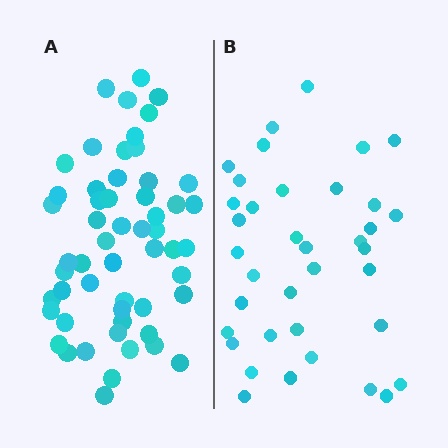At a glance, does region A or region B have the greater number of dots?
Region A (the left region) has more dots.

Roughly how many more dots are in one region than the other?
Region A has approximately 20 more dots than region B.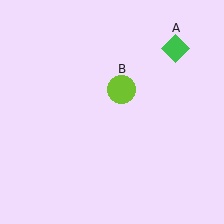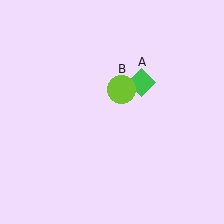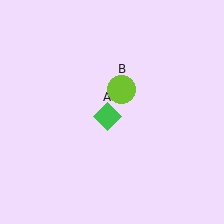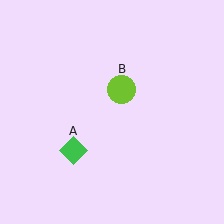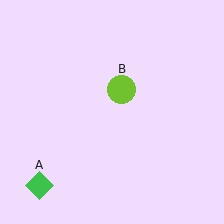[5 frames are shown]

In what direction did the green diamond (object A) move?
The green diamond (object A) moved down and to the left.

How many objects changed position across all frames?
1 object changed position: green diamond (object A).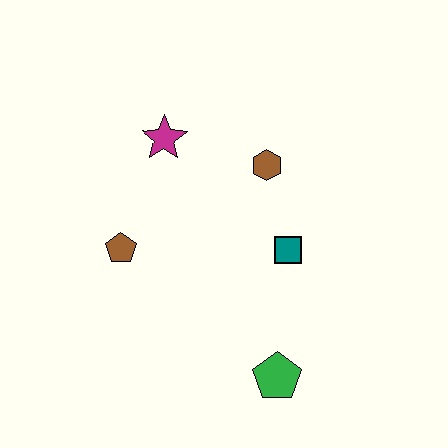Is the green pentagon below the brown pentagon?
Yes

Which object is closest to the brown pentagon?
The magenta star is closest to the brown pentagon.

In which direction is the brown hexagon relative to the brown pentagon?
The brown hexagon is to the right of the brown pentagon.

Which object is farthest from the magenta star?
The green pentagon is farthest from the magenta star.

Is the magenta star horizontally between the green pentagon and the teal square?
No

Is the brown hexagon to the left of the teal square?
Yes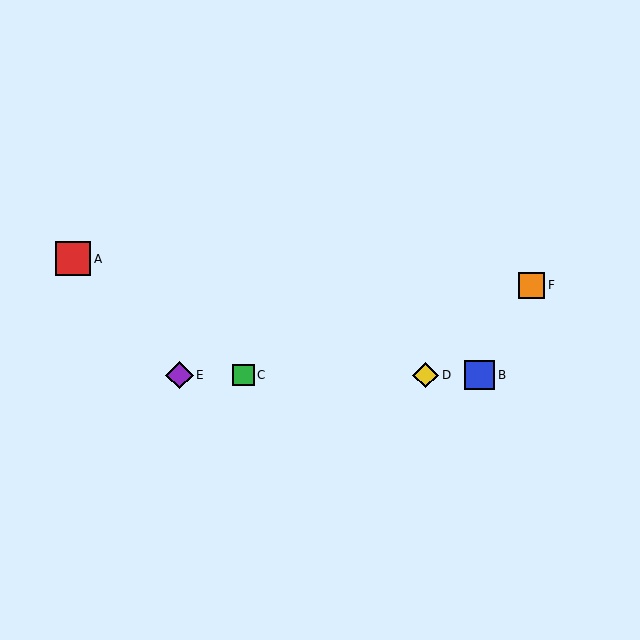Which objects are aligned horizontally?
Objects B, C, D, E are aligned horizontally.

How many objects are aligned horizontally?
4 objects (B, C, D, E) are aligned horizontally.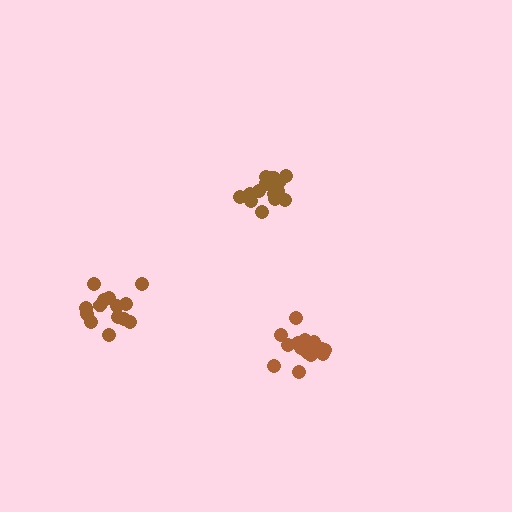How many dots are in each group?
Group 1: 18 dots, Group 2: 17 dots, Group 3: 14 dots (49 total).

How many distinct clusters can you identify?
There are 3 distinct clusters.